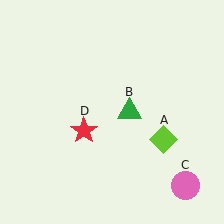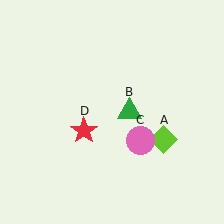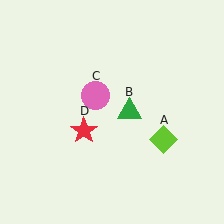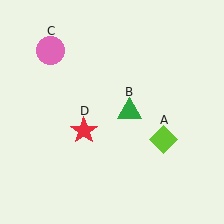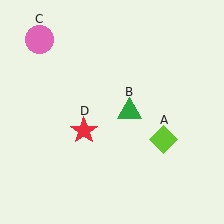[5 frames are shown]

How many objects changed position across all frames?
1 object changed position: pink circle (object C).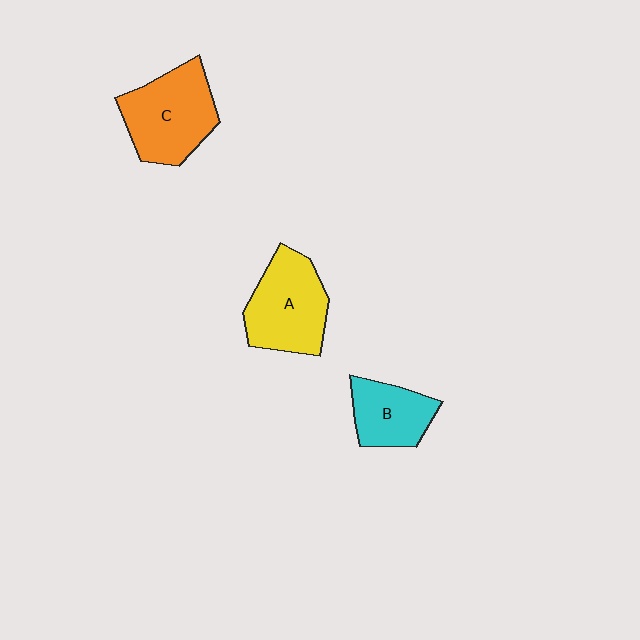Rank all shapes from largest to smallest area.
From largest to smallest: C (orange), A (yellow), B (cyan).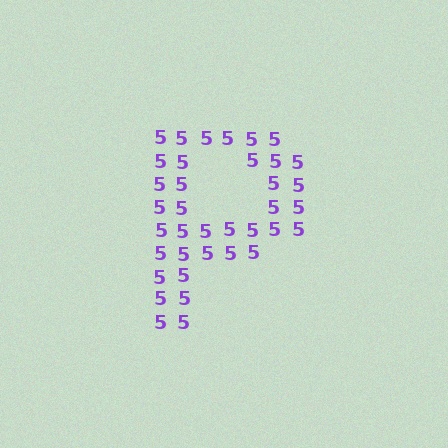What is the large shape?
The large shape is the letter P.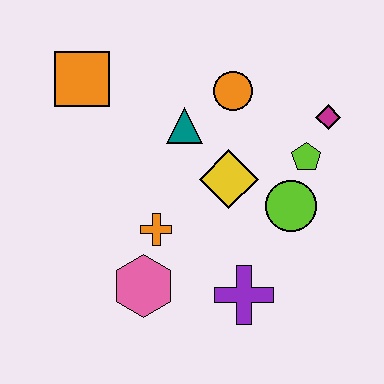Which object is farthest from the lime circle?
The orange square is farthest from the lime circle.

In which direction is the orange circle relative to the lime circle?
The orange circle is above the lime circle.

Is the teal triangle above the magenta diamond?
No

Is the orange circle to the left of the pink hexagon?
No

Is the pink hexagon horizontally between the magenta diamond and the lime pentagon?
No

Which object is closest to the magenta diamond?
The lime pentagon is closest to the magenta diamond.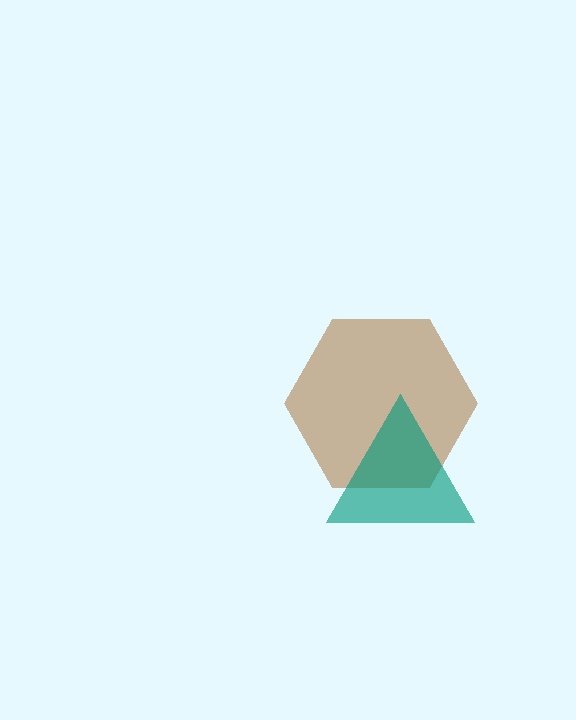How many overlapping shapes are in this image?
There are 2 overlapping shapes in the image.